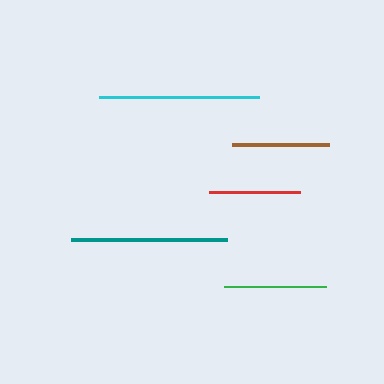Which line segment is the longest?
The cyan line is the longest at approximately 159 pixels.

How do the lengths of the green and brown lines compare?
The green and brown lines are approximately the same length.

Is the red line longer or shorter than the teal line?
The teal line is longer than the red line.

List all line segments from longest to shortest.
From longest to shortest: cyan, teal, green, brown, red.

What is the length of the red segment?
The red segment is approximately 91 pixels long.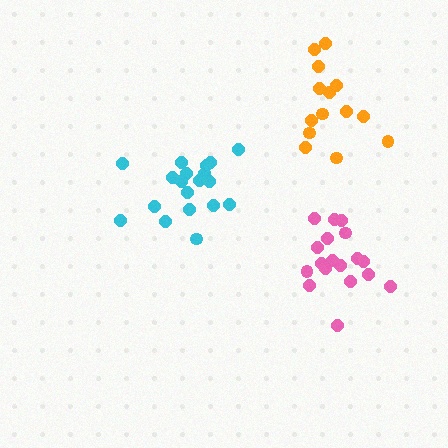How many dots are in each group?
Group 1: 19 dots, Group 2: 18 dots, Group 3: 14 dots (51 total).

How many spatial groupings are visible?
There are 3 spatial groupings.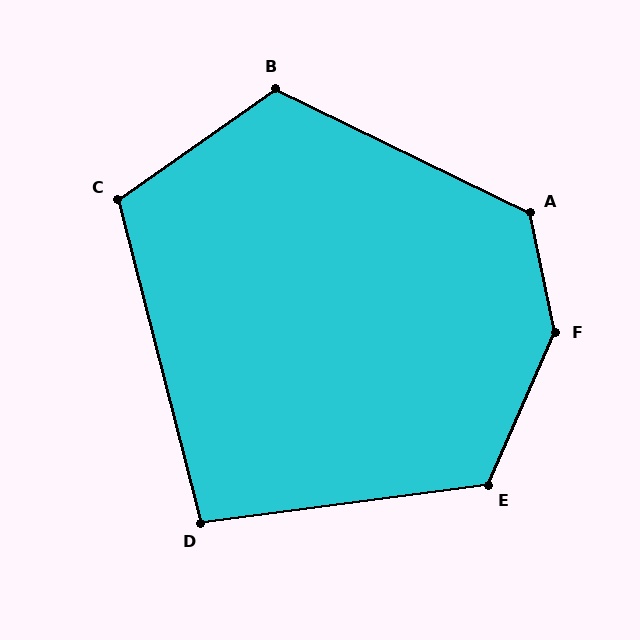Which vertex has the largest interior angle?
F, at approximately 144 degrees.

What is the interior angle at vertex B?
Approximately 119 degrees (obtuse).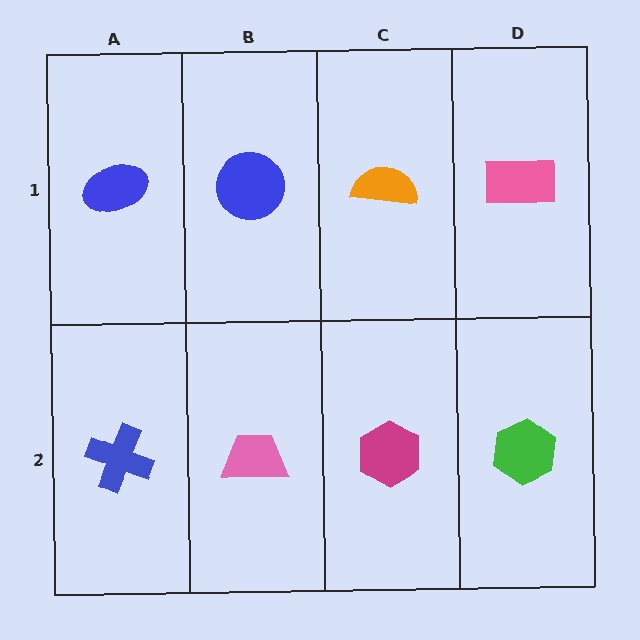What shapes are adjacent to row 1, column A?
A blue cross (row 2, column A), a blue circle (row 1, column B).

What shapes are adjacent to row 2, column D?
A pink rectangle (row 1, column D), a magenta hexagon (row 2, column C).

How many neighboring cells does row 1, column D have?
2.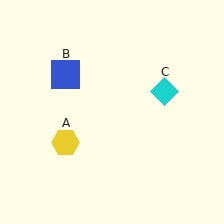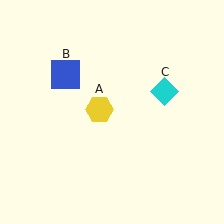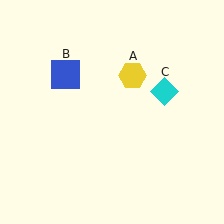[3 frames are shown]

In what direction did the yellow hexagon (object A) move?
The yellow hexagon (object A) moved up and to the right.